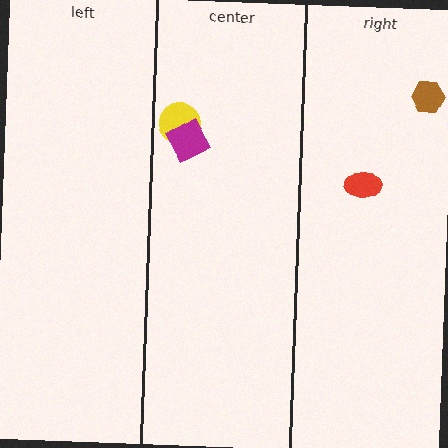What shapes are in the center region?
The yellow circle, the magenta diamond.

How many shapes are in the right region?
2.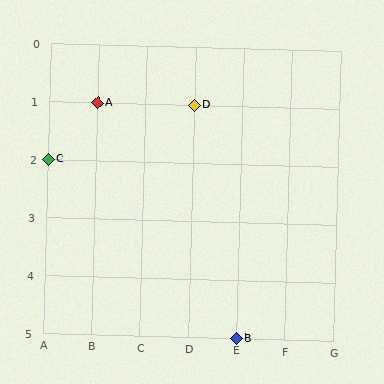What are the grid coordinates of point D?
Point D is at grid coordinates (D, 1).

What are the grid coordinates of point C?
Point C is at grid coordinates (A, 2).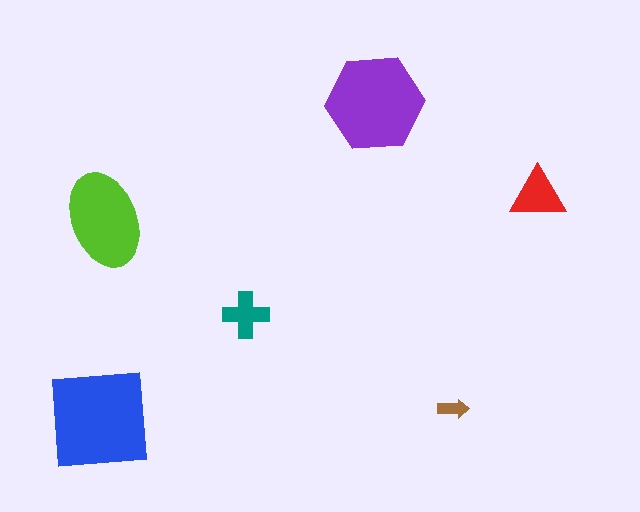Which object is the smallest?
The brown arrow.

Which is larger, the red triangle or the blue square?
The blue square.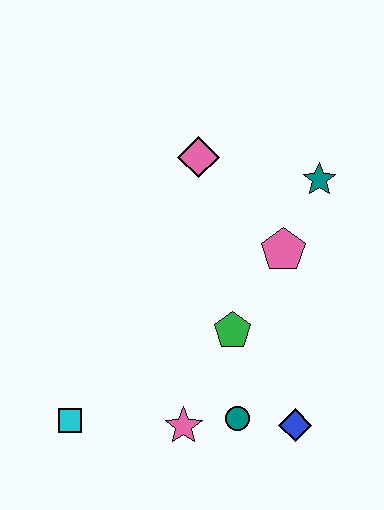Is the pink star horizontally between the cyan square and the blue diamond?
Yes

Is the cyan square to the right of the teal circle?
No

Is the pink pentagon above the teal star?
No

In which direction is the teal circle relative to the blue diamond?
The teal circle is to the left of the blue diamond.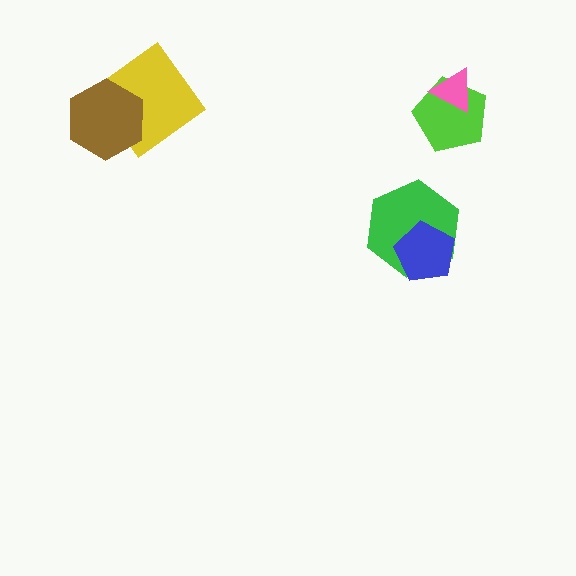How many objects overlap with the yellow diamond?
1 object overlaps with the yellow diamond.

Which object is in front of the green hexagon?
The blue pentagon is in front of the green hexagon.